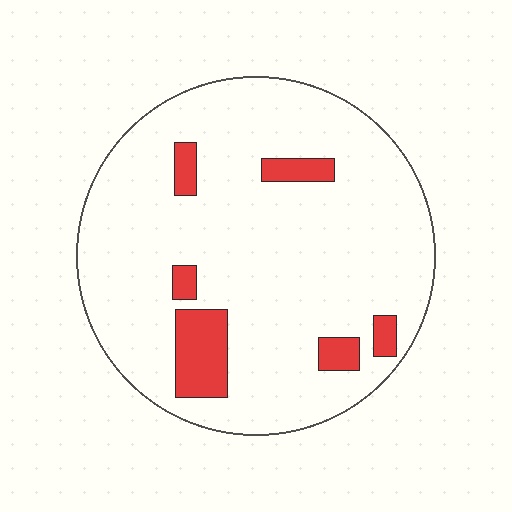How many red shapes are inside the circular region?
6.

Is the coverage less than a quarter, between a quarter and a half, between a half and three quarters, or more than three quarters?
Less than a quarter.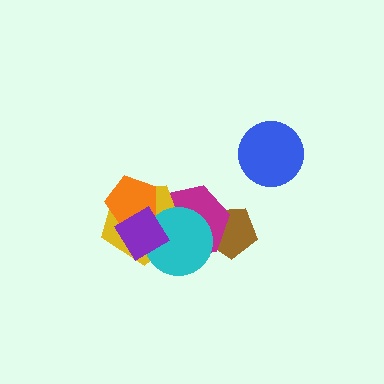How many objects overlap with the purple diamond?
4 objects overlap with the purple diamond.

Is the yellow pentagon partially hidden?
Yes, it is partially covered by another shape.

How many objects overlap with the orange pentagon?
2 objects overlap with the orange pentagon.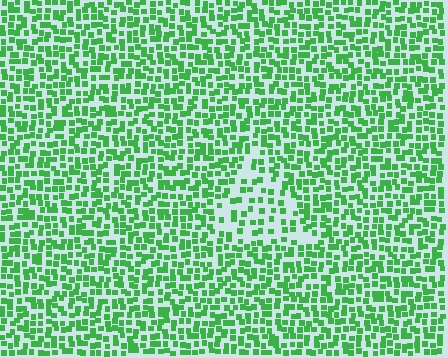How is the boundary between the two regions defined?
The boundary is defined by a change in element density (approximately 1.9x ratio). All elements are the same color, size, and shape.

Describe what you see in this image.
The image contains small green elements arranged at two different densities. A triangle-shaped region is visible where the elements are less densely packed than the surrounding area.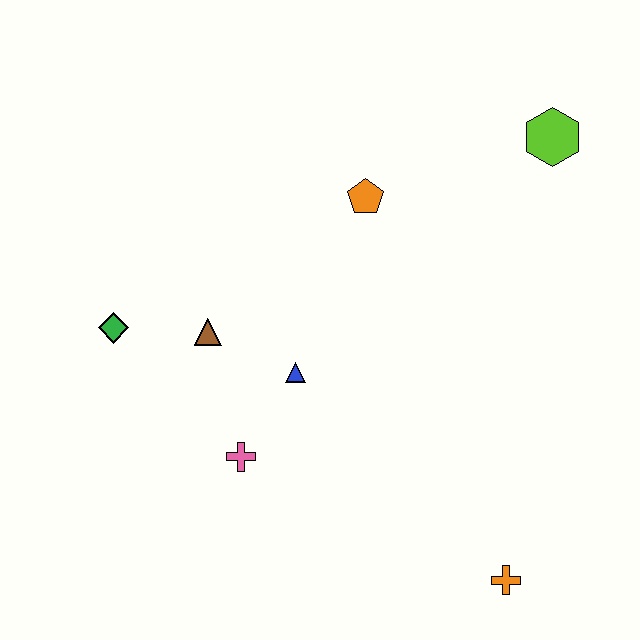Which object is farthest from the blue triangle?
The lime hexagon is farthest from the blue triangle.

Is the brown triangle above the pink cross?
Yes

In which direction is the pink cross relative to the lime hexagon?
The pink cross is below the lime hexagon.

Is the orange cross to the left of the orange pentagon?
No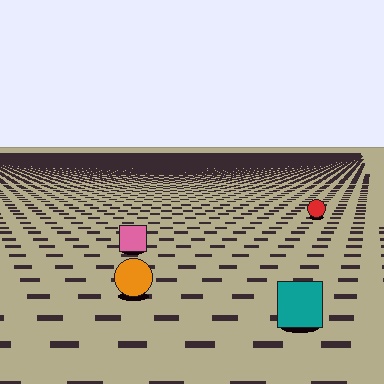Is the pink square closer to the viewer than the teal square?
No. The teal square is closer — you can tell from the texture gradient: the ground texture is coarser near it.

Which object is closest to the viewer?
The teal square is closest. The texture marks near it are larger and more spread out.